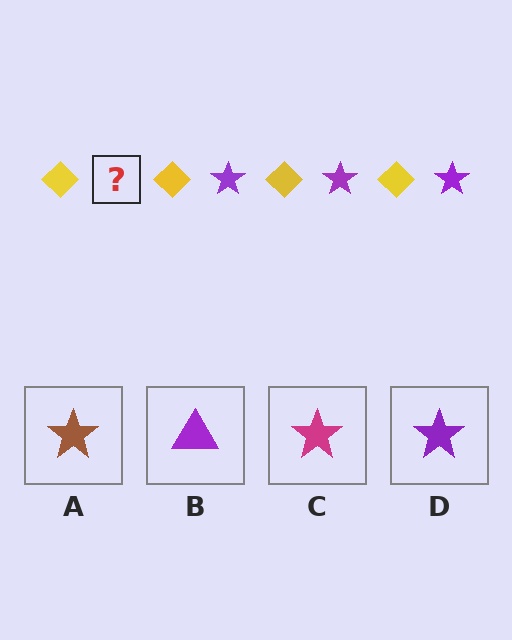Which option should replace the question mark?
Option D.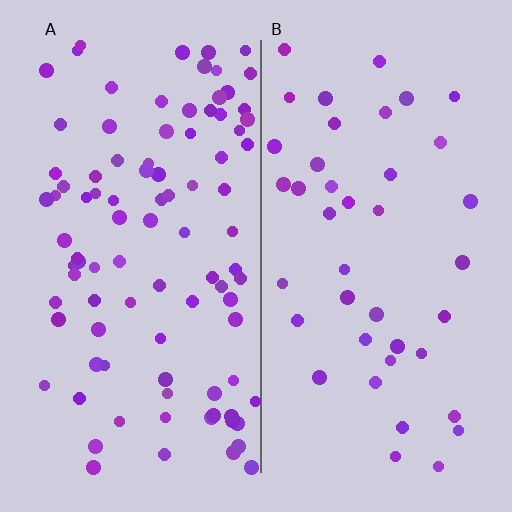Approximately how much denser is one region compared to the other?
Approximately 2.3× — region A over region B.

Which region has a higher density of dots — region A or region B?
A (the left).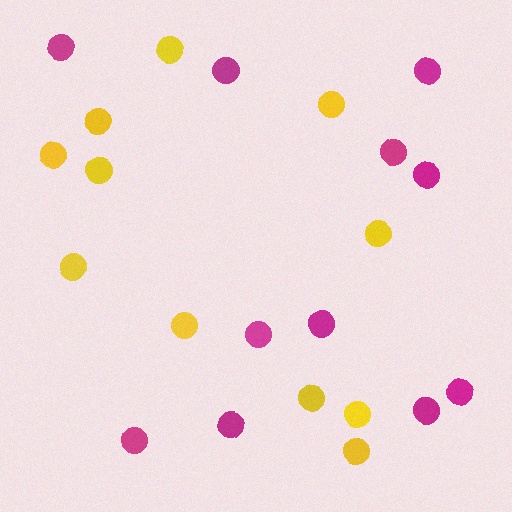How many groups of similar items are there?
There are 2 groups: one group of magenta circles (11) and one group of yellow circles (11).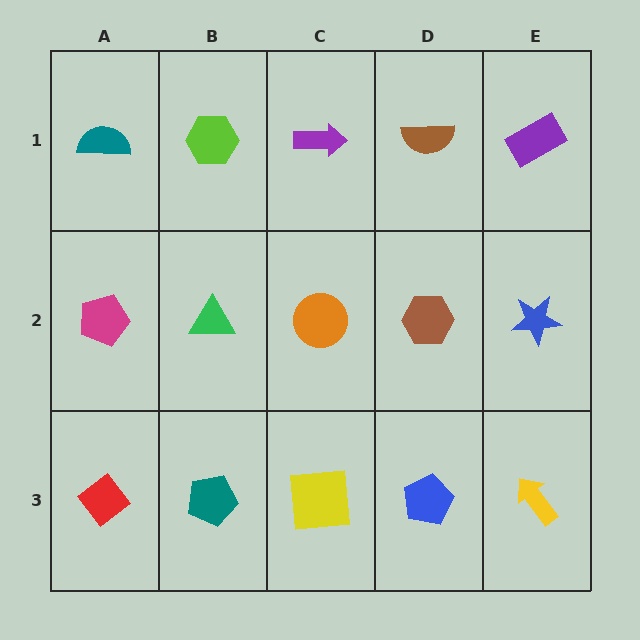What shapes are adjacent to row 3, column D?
A brown hexagon (row 2, column D), a yellow square (row 3, column C), a yellow arrow (row 3, column E).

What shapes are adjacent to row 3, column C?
An orange circle (row 2, column C), a teal pentagon (row 3, column B), a blue pentagon (row 3, column D).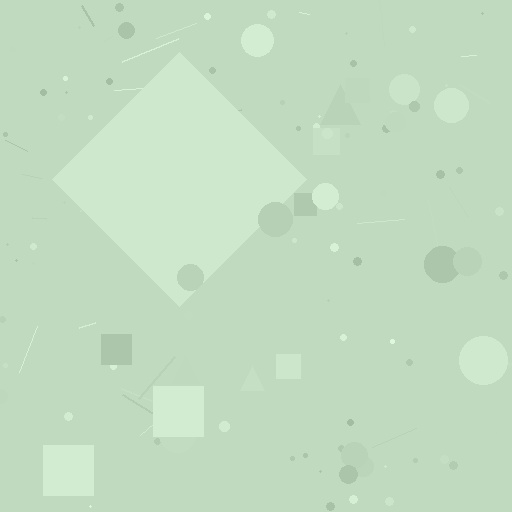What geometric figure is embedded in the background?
A diamond is embedded in the background.